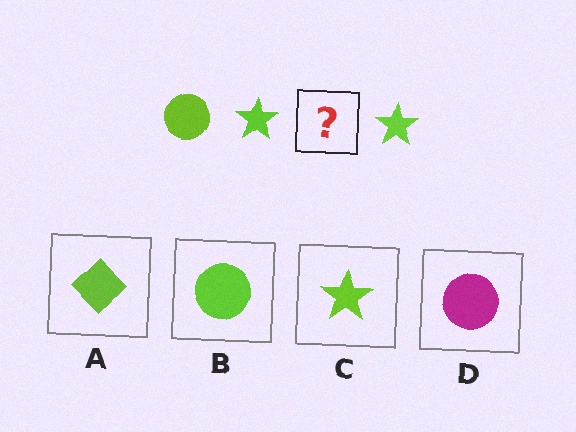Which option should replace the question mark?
Option B.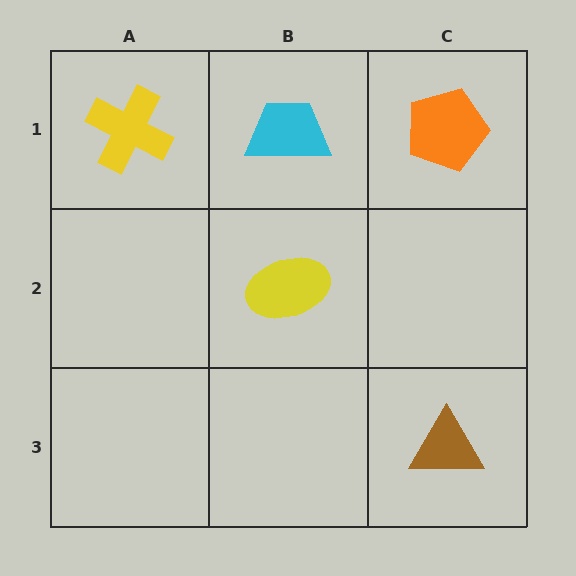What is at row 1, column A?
A yellow cross.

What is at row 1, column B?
A cyan trapezoid.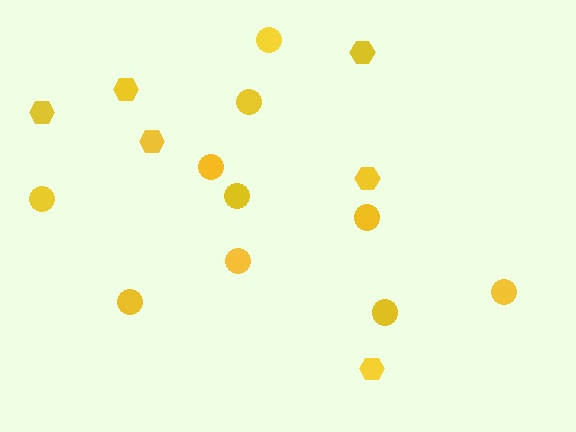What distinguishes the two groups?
There are 2 groups: one group of hexagons (6) and one group of circles (10).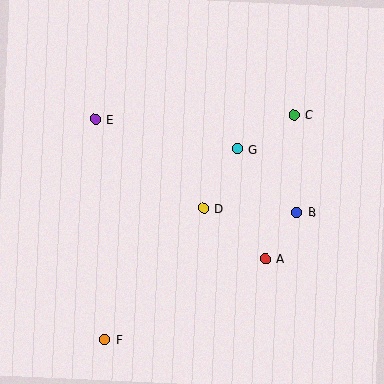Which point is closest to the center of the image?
Point D at (203, 208) is closest to the center.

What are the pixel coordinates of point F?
Point F is at (105, 339).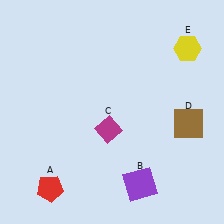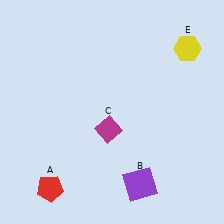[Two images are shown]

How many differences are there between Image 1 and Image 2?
There is 1 difference between the two images.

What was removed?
The brown square (D) was removed in Image 2.